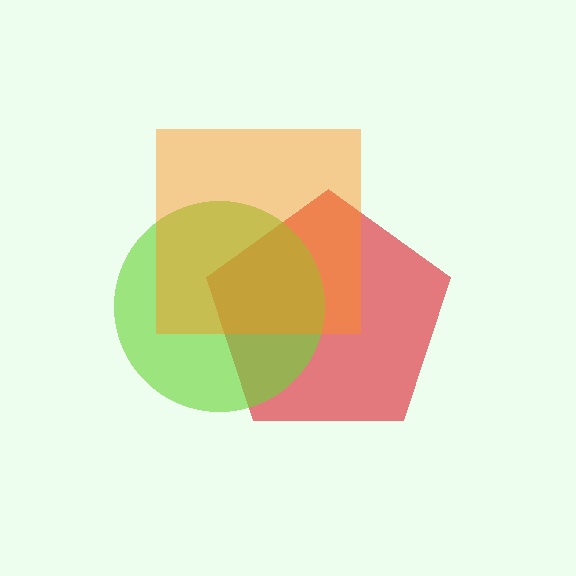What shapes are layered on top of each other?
The layered shapes are: a red pentagon, a lime circle, an orange square.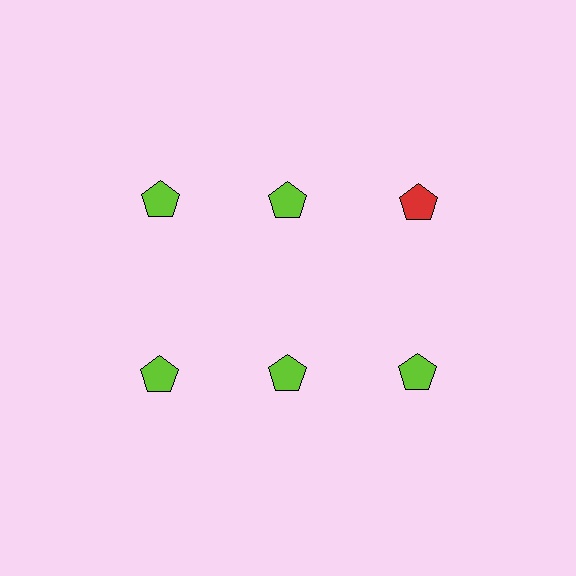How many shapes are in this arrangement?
There are 6 shapes arranged in a grid pattern.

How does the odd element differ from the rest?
It has a different color: red instead of lime.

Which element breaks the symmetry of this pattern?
The red pentagon in the top row, center column breaks the symmetry. All other shapes are lime pentagons.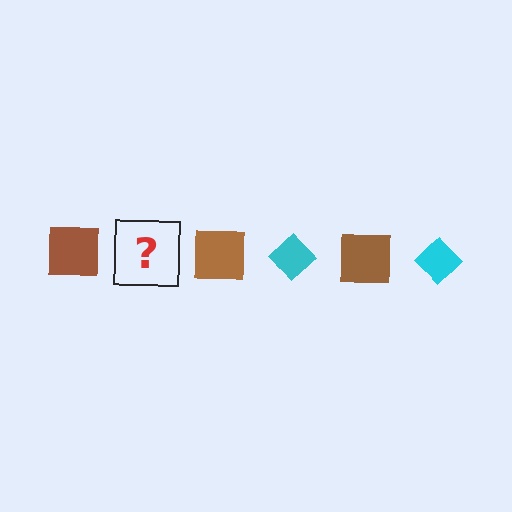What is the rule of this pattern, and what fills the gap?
The rule is that the pattern alternates between brown square and cyan diamond. The gap should be filled with a cyan diamond.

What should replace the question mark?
The question mark should be replaced with a cyan diamond.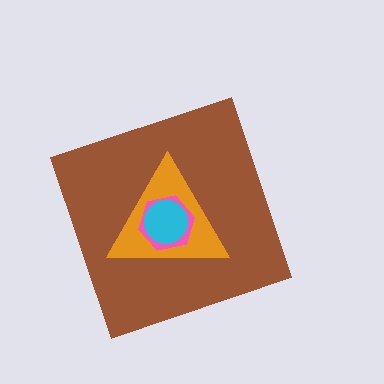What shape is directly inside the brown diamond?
The orange triangle.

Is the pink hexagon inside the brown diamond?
Yes.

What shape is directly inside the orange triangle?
The pink hexagon.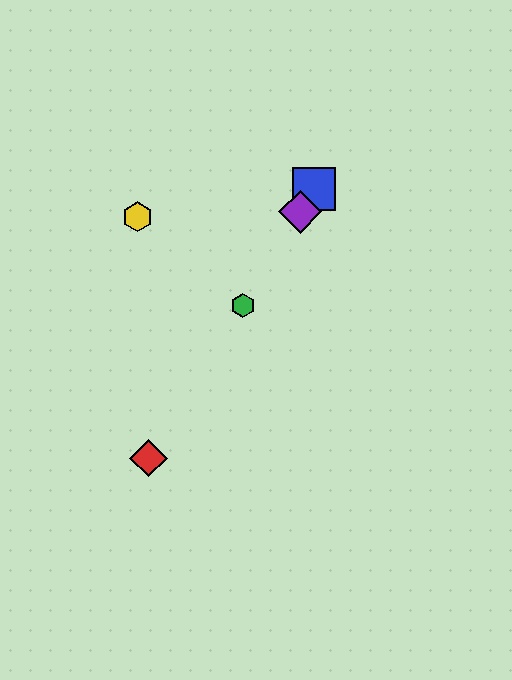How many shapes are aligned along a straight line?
4 shapes (the red diamond, the blue square, the green hexagon, the purple diamond) are aligned along a straight line.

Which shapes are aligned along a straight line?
The red diamond, the blue square, the green hexagon, the purple diamond are aligned along a straight line.